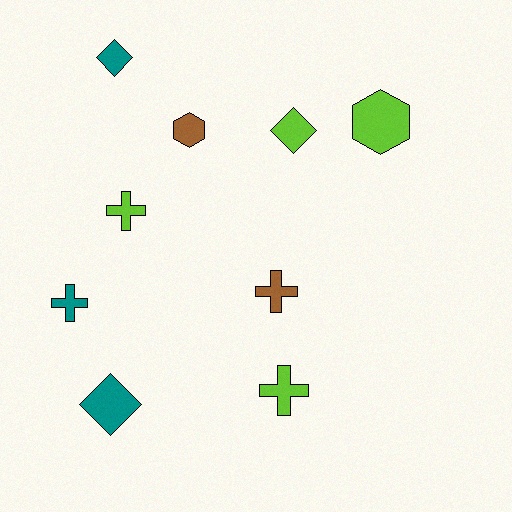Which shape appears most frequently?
Cross, with 4 objects.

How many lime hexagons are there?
There is 1 lime hexagon.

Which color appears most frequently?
Lime, with 4 objects.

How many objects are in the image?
There are 9 objects.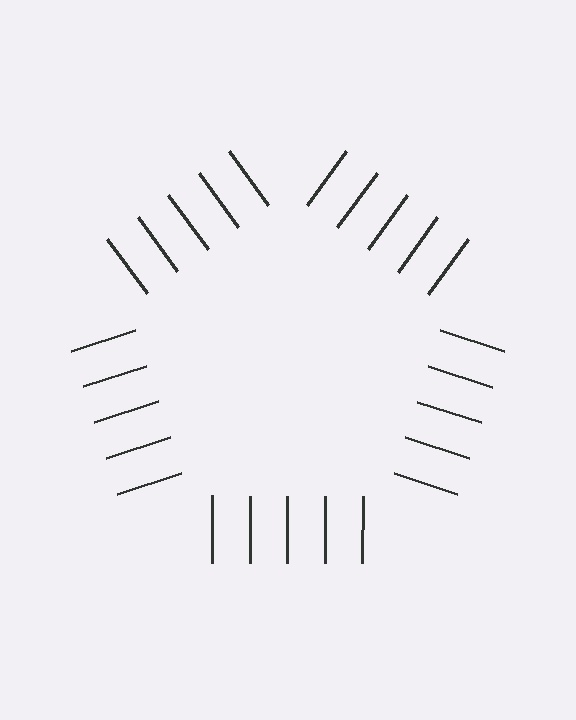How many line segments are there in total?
25 — 5 along each of the 5 edges.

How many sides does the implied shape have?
5 sides — the line-ends trace a pentagon.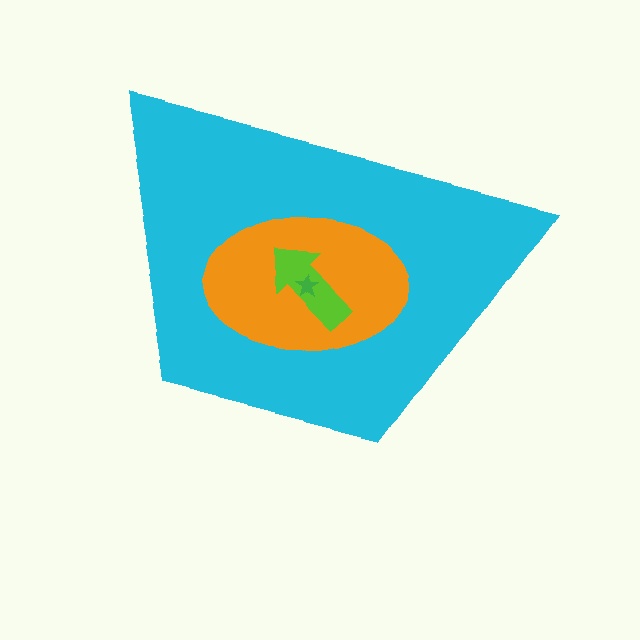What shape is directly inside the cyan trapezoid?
The orange ellipse.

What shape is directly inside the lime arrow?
The green star.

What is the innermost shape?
The green star.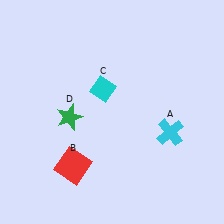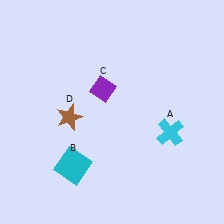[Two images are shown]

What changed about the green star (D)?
In Image 1, D is green. In Image 2, it changed to brown.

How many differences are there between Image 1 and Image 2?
There are 3 differences between the two images.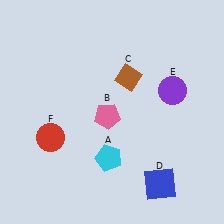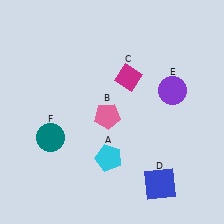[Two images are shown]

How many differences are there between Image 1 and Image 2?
There are 2 differences between the two images.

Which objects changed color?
C changed from brown to magenta. F changed from red to teal.